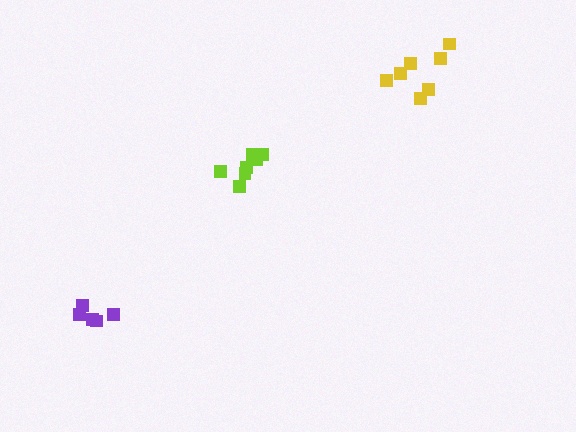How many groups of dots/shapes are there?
There are 3 groups.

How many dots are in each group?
Group 1: 5 dots, Group 2: 7 dots, Group 3: 7 dots (19 total).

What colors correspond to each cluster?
The clusters are colored: purple, lime, yellow.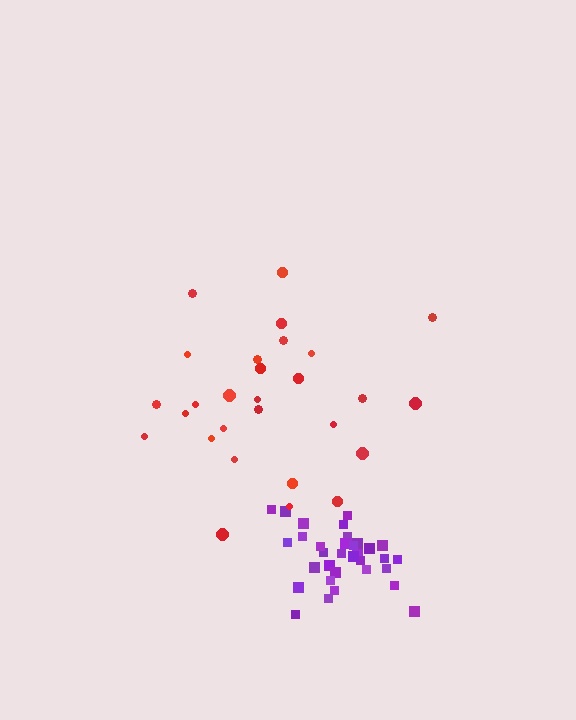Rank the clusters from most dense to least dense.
purple, red.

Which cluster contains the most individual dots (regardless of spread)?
Purple (33).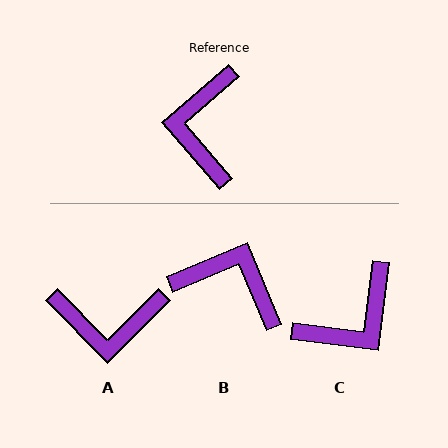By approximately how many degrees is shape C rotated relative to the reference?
Approximately 132 degrees counter-clockwise.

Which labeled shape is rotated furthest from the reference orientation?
C, about 132 degrees away.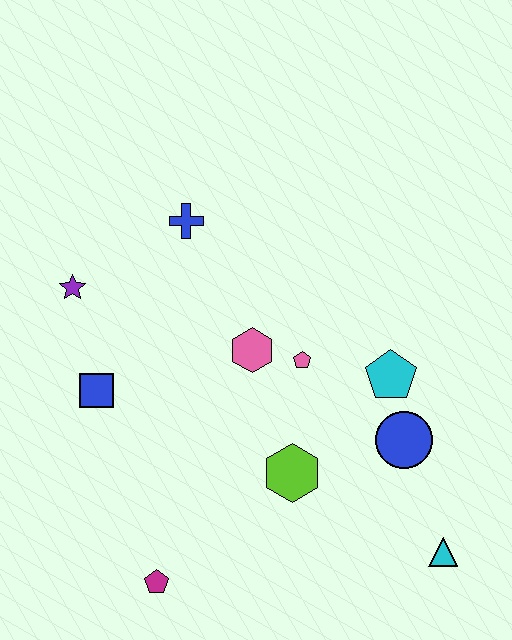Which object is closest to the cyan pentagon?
The blue circle is closest to the cyan pentagon.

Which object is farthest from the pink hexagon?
The cyan triangle is farthest from the pink hexagon.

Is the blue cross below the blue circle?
No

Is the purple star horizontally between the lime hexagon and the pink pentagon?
No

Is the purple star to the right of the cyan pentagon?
No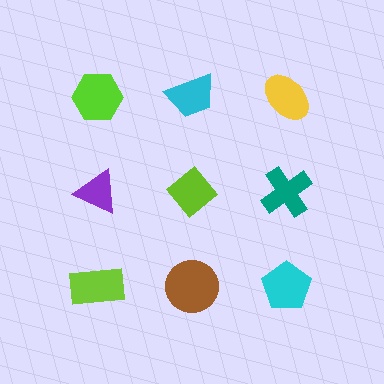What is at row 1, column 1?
A lime hexagon.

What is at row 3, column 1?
A lime rectangle.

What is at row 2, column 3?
A teal cross.